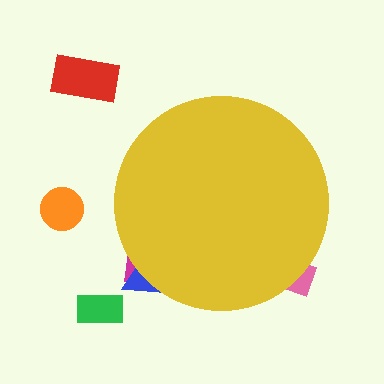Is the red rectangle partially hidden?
No, the red rectangle is fully visible.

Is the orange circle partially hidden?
No, the orange circle is fully visible.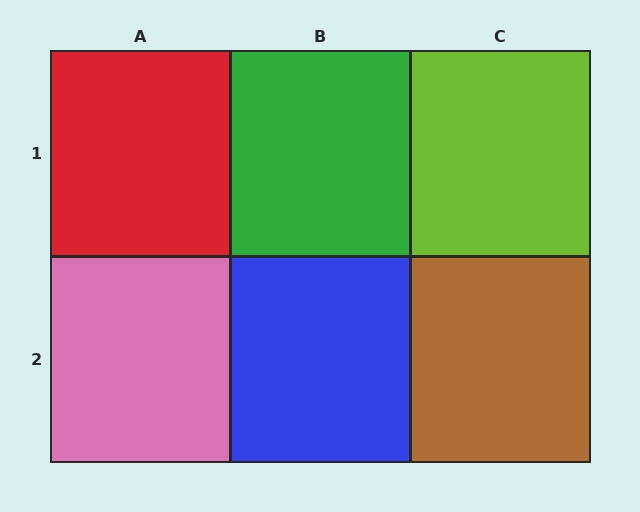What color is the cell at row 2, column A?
Pink.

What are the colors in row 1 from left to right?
Red, green, lime.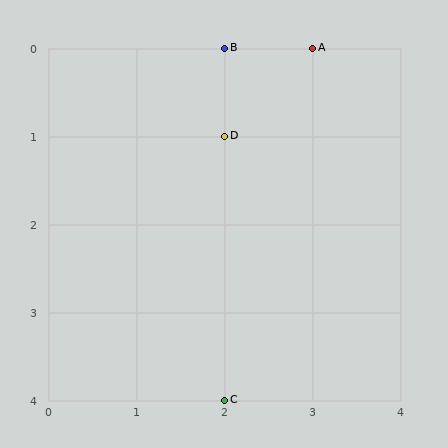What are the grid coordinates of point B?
Point B is at grid coordinates (2, 0).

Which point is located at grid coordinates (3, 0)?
Point A is at (3, 0).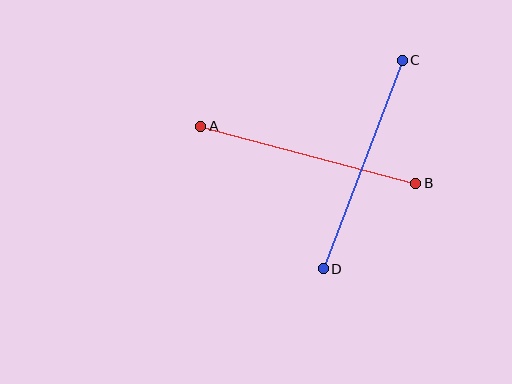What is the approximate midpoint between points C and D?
The midpoint is at approximately (363, 165) pixels.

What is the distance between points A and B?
The distance is approximately 223 pixels.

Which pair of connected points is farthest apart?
Points C and D are farthest apart.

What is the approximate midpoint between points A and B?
The midpoint is at approximately (308, 155) pixels.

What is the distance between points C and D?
The distance is approximately 223 pixels.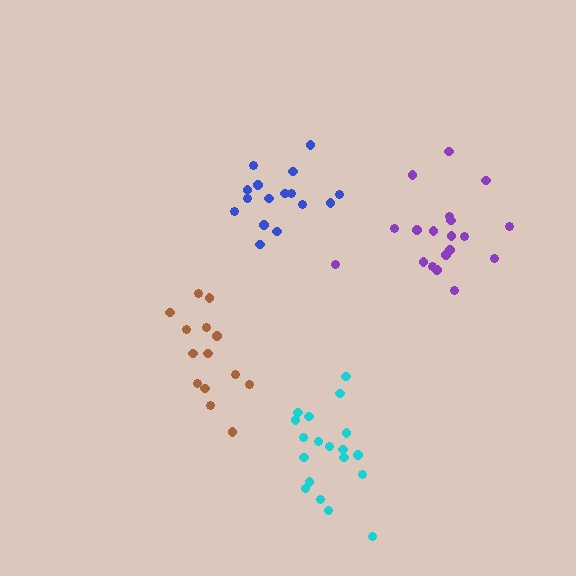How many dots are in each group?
Group 1: 16 dots, Group 2: 19 dots, Group 3: 14 dots, Group 4: 19 dots (68 total).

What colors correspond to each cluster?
The clusters are colored: blue, purple, brown, cyan.